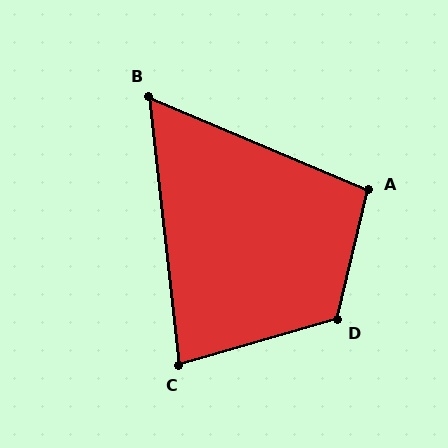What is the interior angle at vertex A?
Approximately 100 degrees (obtuse).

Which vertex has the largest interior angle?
D, at approximately 119 degrees.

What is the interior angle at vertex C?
Approximately 80 degrees (acute).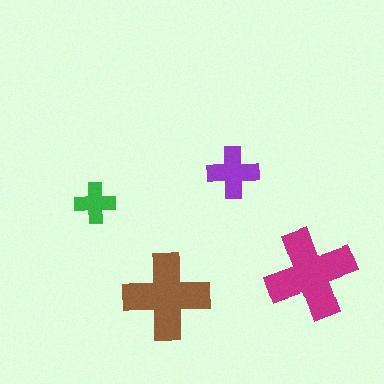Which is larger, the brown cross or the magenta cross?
The magenta one.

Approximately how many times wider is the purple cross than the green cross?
About 1.5 times wider.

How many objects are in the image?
There are 4 objects in the image.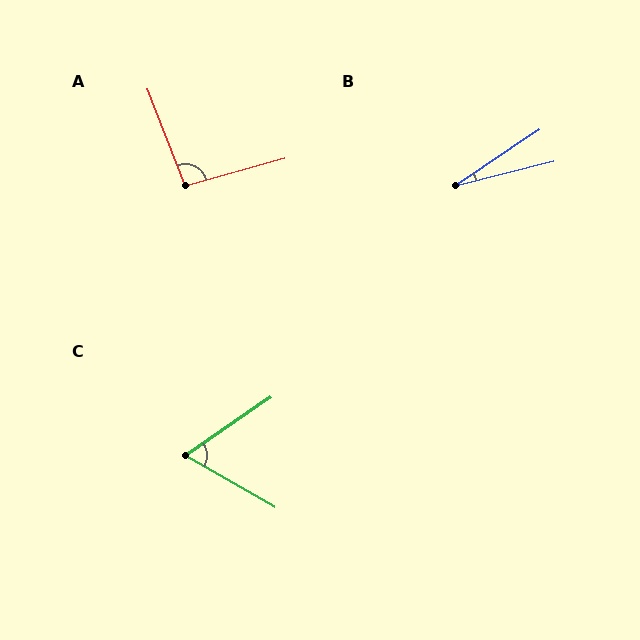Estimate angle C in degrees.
Approximately 64 degrees.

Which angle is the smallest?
B, at approximately 20 degrees.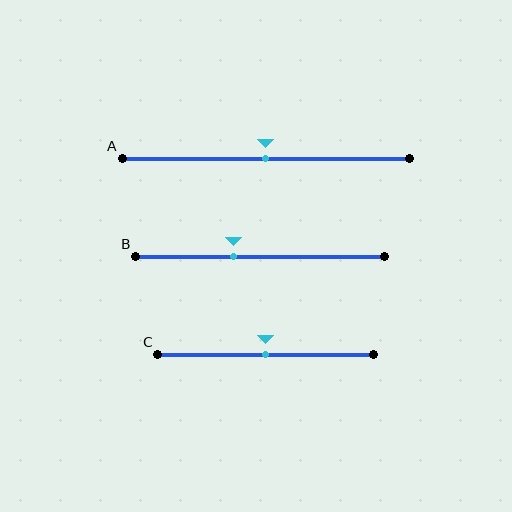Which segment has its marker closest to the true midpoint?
Segment A has its marker closest to the true midpoint.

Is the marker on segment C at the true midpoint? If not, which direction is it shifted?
Yes, the marker on segment C is at the true midpoint.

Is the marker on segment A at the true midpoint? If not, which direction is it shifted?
Yes, the marker on segment A is at the true midpoint.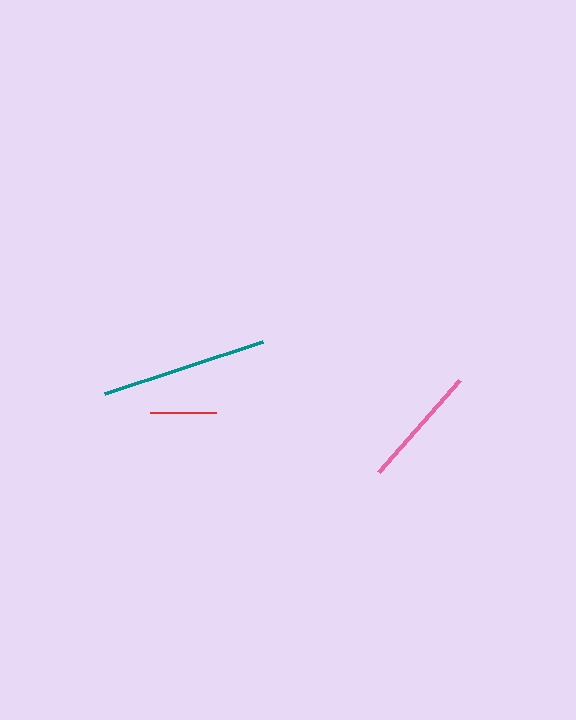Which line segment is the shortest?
The red line is the shortest at approximately 67 pixels.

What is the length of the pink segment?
The pink segment is approximately 123 pixels long.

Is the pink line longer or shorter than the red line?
The pink line is longer than the red line.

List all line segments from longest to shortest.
From longest to shortest: teal, pink, red.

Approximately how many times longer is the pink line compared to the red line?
The pink line is approximately 1.8 times the length of the red line.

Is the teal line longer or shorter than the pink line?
The teal line is longer than the pink line.